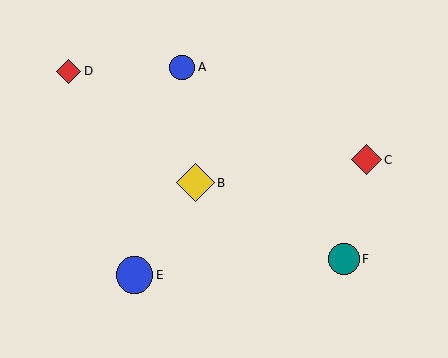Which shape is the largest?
The yellow diamond (labeled B) is the largest.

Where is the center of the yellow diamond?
The center of the yellow diamond is at (195, 183).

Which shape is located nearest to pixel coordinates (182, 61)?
The blue circle (labeled A) at (182, 67) is nearest to that location.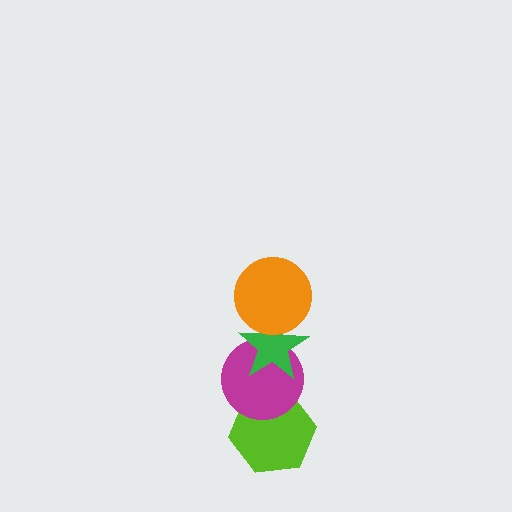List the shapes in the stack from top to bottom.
From top to bottom: the orange circle, the green star, the magenta circle, the lime hexagon.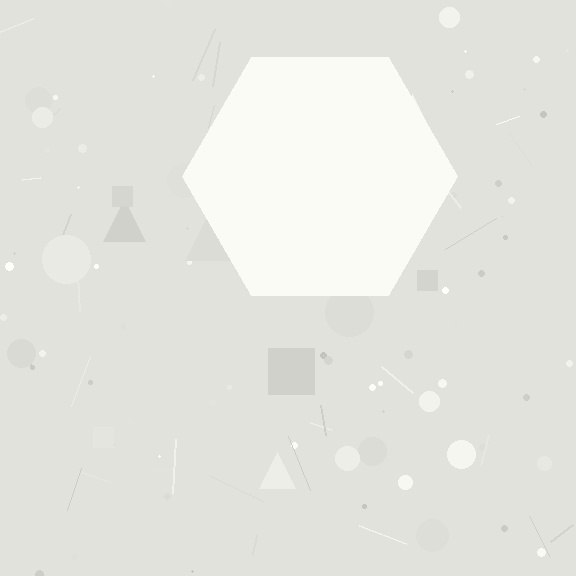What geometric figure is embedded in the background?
A hexagon is embedded in the background.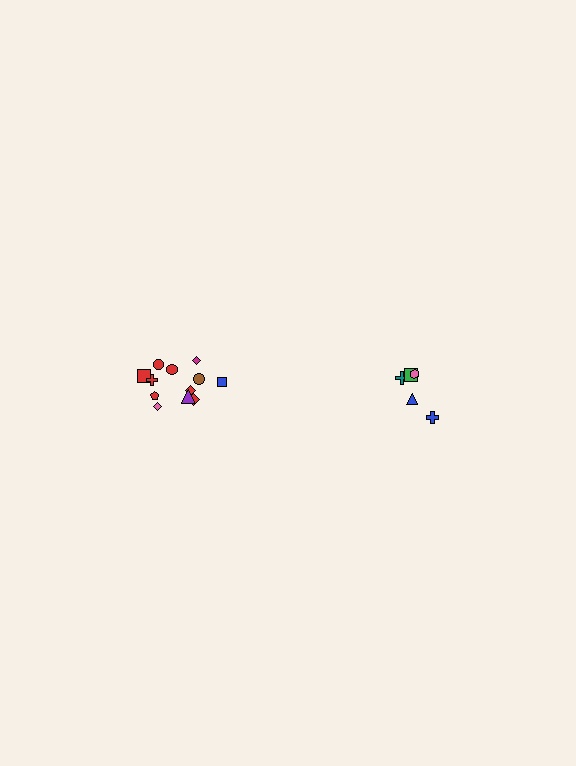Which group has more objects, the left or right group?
The left group.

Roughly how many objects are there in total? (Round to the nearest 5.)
Roughly 15 objects in total.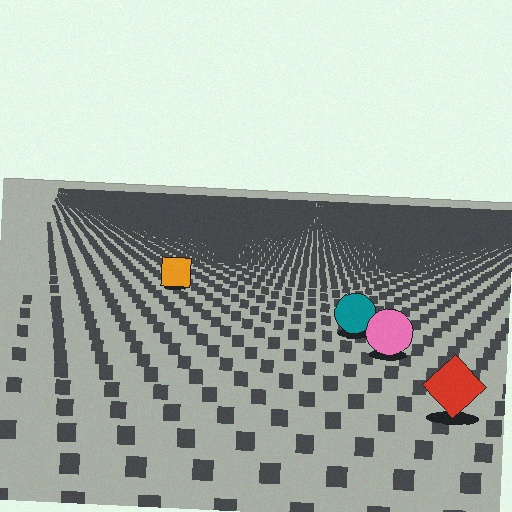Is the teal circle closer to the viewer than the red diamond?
No. The red diamond is closer — you can tell from the texture gradient: the ground texture is coarser near it.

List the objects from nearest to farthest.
From nearest to farthest: the red diamond, the pink circle, the teal circle, the orange square.